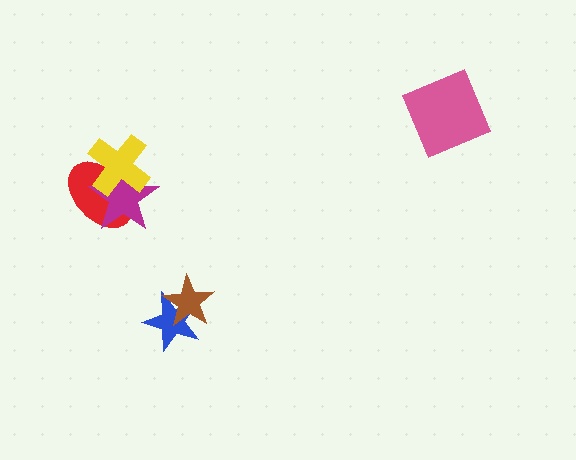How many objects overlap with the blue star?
1 object overlaps with the blue star.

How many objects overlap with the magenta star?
2 objects overlap with the magenta star.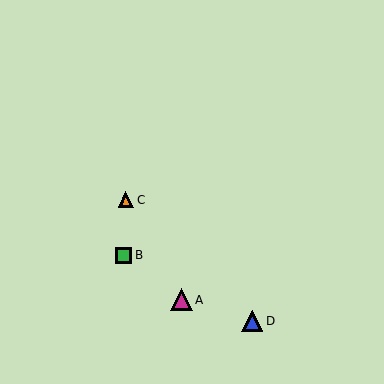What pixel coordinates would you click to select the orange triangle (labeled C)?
Click at (126, 200) to select the orange triangle C.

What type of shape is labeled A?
Shape A is a magenta triangle.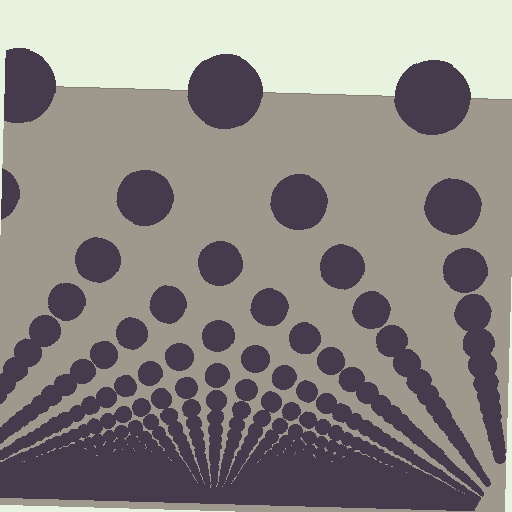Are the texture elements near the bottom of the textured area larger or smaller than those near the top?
Smaller. The gradient is inverted — elements near the bottom are smaller and denser.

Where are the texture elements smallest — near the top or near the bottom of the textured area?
Near the bottom.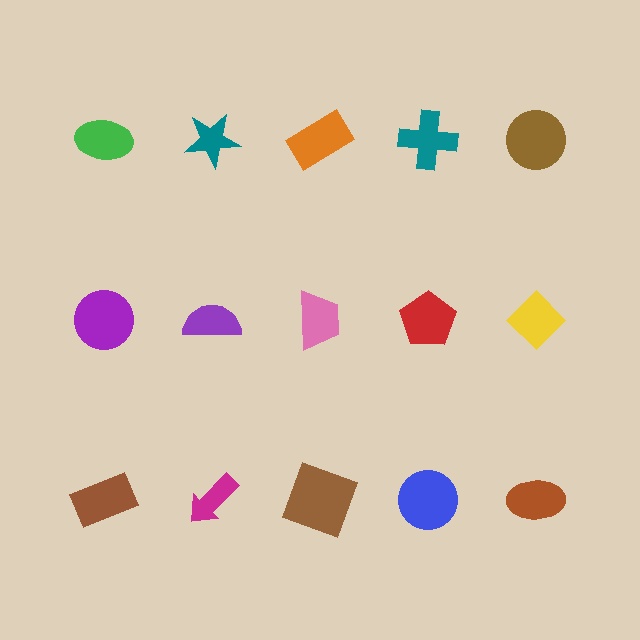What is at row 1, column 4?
A teal cross.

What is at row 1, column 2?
A teal star.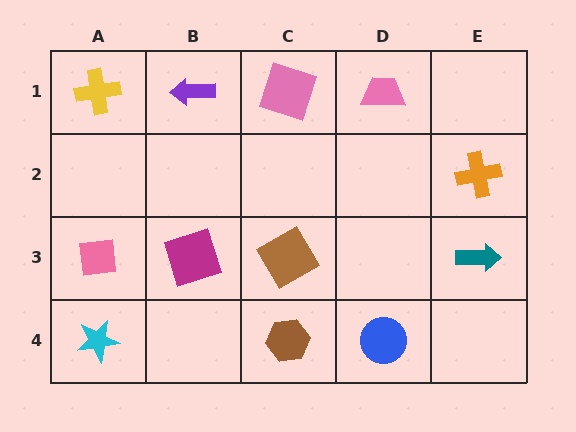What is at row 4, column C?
A brown hexagon.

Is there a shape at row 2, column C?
No, that cell is empty.